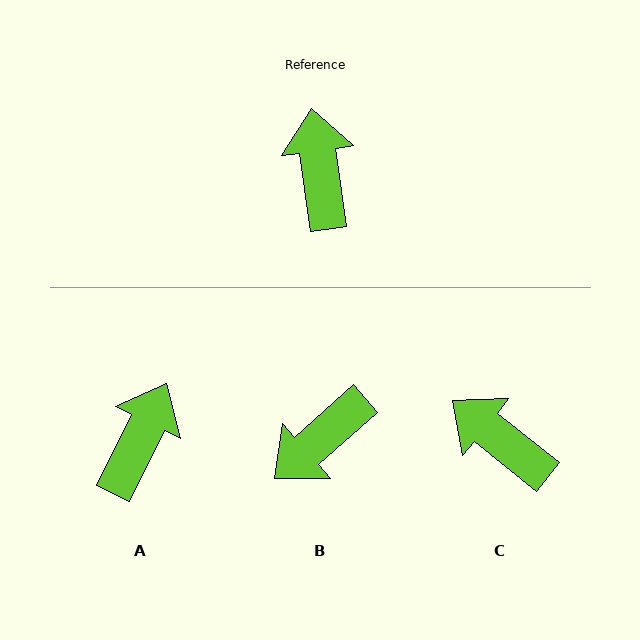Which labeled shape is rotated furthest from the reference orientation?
B, about 123 degrees away.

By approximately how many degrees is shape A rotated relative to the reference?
Approximately 34 degrees clockwise.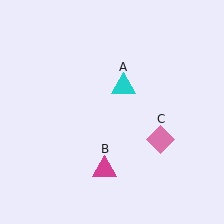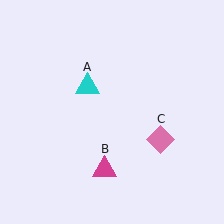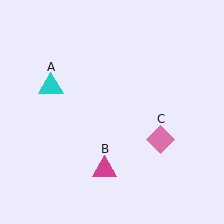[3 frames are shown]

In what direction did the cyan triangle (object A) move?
The cyan triangle (object A) moved left.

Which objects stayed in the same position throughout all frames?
Magenta triangle (object B) and pink diamond (object C) remained stationary.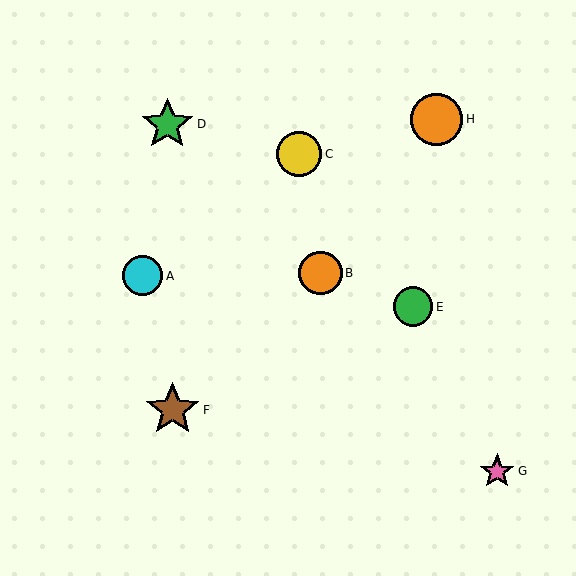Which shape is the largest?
The brown star (labeled F) is the largest.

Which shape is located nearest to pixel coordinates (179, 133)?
The green star (labeled D) at (167, 124) is nearest to that location.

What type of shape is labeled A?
Shape A is a cyan circle.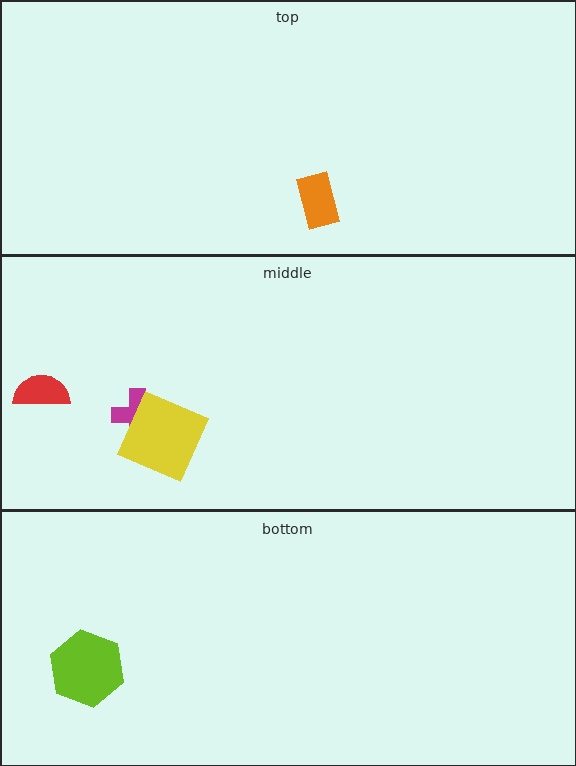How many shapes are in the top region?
1.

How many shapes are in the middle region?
3.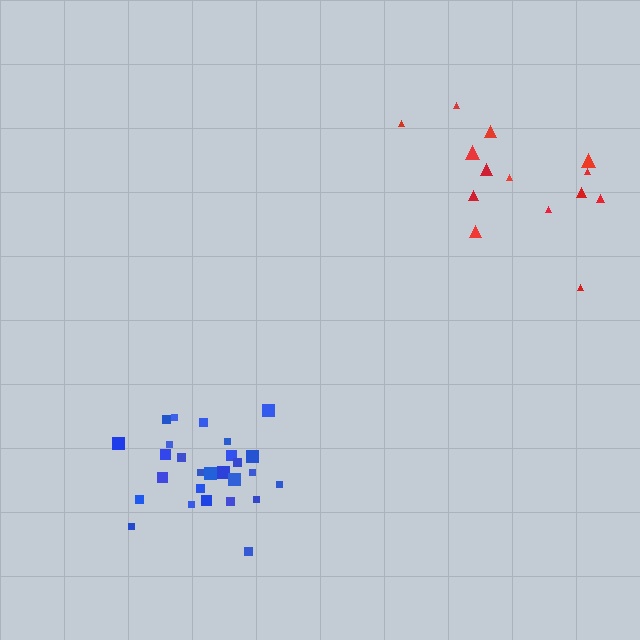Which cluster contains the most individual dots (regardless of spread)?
Blue (28).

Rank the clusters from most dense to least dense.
blue, red.